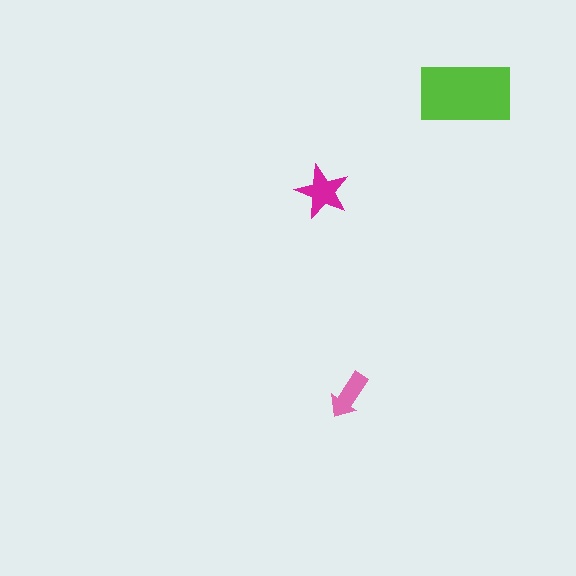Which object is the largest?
The lime rectangle.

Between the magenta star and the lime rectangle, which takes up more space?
The lime rectangle.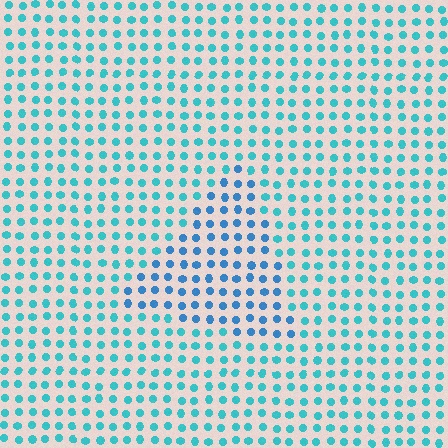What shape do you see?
I see a triangle.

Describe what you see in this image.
The image is filled with small cyan elements in a uniform arrangement. A triangle-shaped region is visible where the elements are tinted to a slightly different hue, forming a subtle color boundary.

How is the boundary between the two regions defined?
The boundary is defined purely by a slight shift in hue (about 27 degrees). Spacing, size, and orientation are identical on both sides.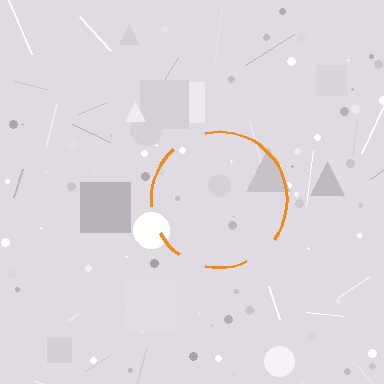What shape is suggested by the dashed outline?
The dashed outline suggests a circle.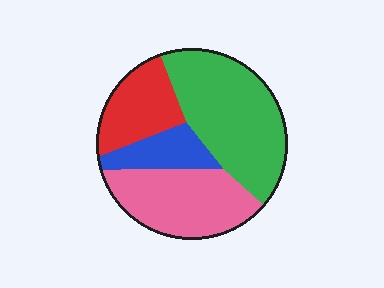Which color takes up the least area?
Blue, at roughly 10%.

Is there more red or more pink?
Pink.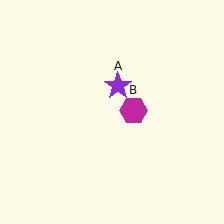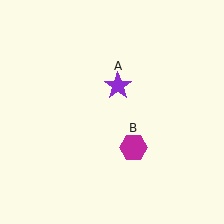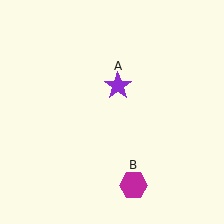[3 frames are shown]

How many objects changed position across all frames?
1 object changed position: magenta hexagon (object B).